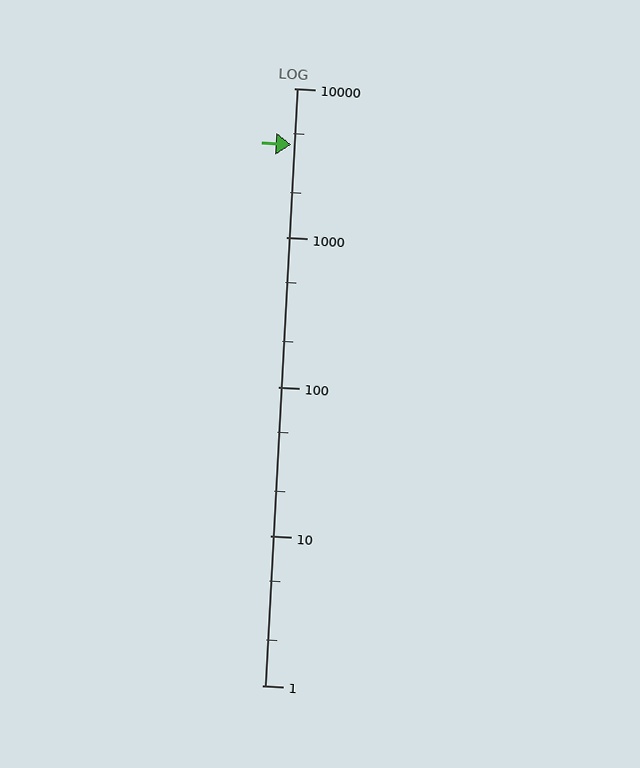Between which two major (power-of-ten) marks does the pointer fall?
The pointer is between 1000 and 10000.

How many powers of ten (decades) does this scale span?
The scale spans 4 decades, from 1 to 10000.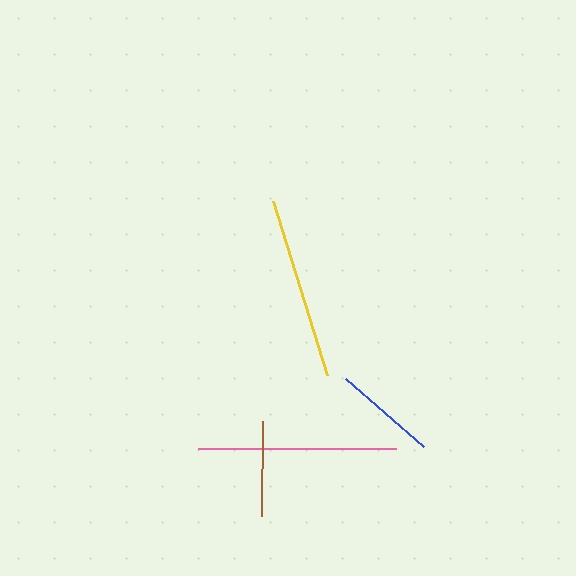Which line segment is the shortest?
The brown line is the shortest at approximately 96 pixels.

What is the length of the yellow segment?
The yellow segment is approximately 183 pixels long.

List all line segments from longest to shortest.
From longest to shortest: pink, yellow, blue, brown.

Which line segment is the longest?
The pink line is the longest at approximately 197 pixels.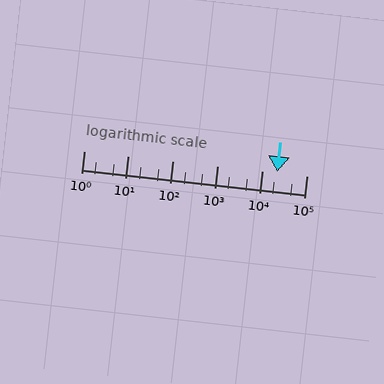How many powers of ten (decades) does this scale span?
The scale spans 5 decades, from 1 to 100000.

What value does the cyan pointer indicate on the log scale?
The pointer indicates approximately 22000.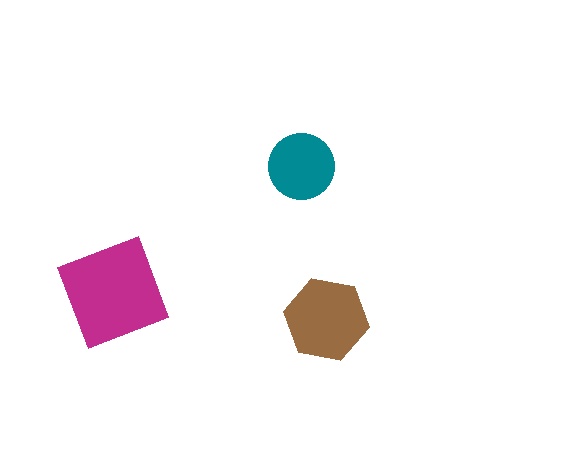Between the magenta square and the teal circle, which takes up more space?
The magenta square.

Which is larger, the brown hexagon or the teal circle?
The brown hexagon.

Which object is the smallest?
The teal circle.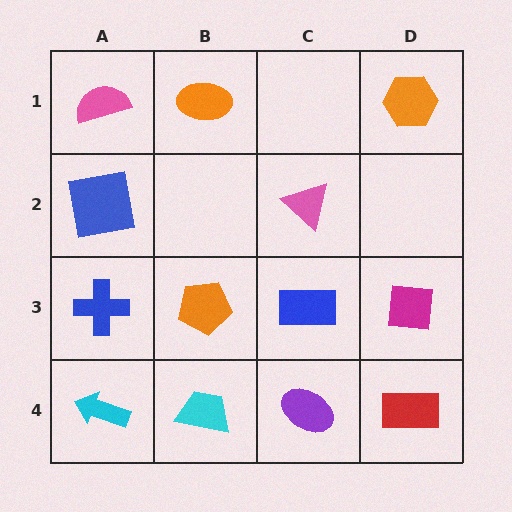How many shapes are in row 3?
4 shapes.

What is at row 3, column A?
A blue cross.